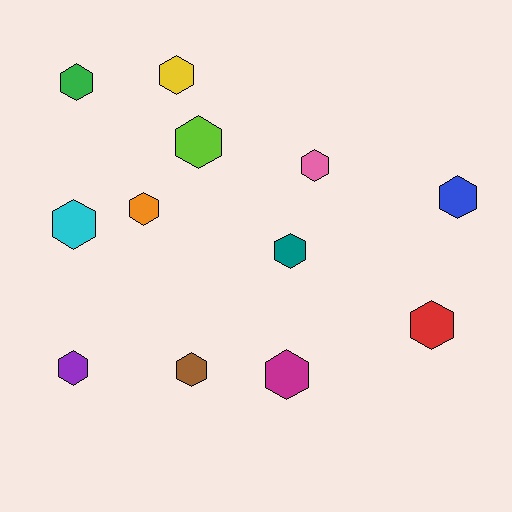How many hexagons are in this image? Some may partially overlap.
There are 12 hexagons.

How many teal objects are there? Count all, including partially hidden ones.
There is 1 teal object.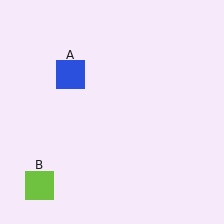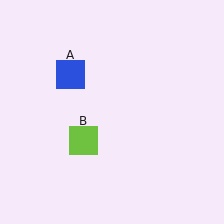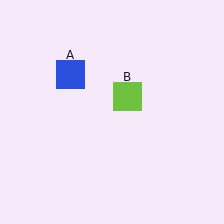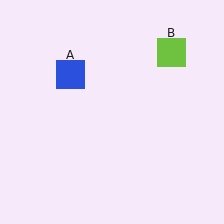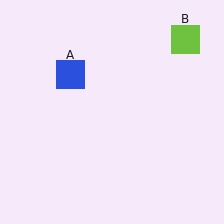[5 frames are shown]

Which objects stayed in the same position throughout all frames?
Blue square (object A) remained stationary.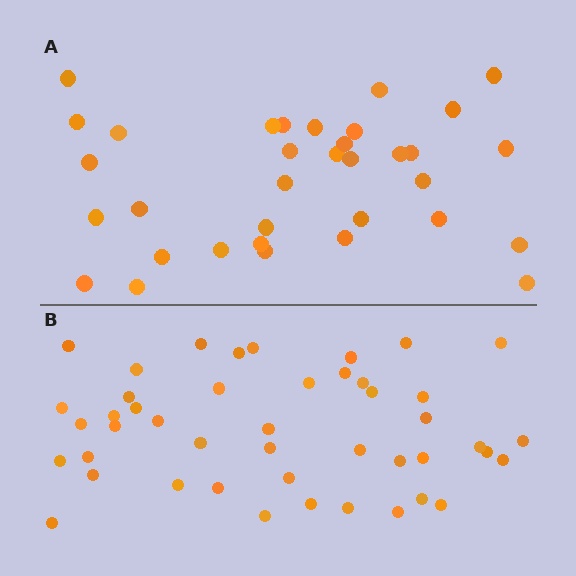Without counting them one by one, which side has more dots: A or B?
Region B (the bottom region) has more dots.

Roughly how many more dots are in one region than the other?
Region B has roughly 12 or so more dots than region A.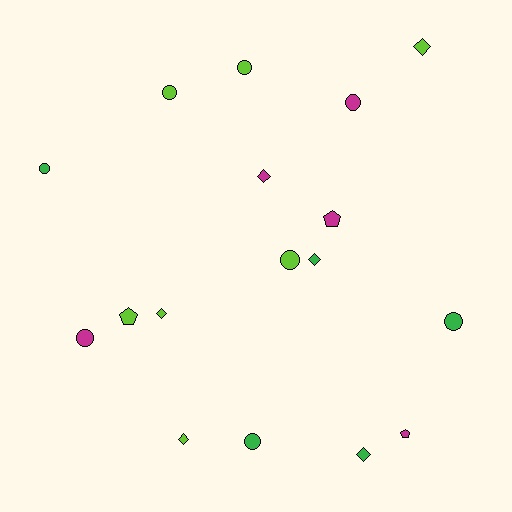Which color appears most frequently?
Lime, with 7 objects.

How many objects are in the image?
There are 17 objects.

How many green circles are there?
There are 3 green circles.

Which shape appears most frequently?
Circle, with 8 objects.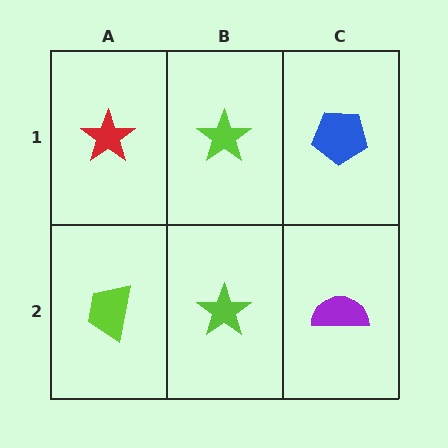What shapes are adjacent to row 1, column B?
A lime star (row 2, column B), a red star (row 1, column A), a blue pentagon (row 1, column C).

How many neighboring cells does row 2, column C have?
2.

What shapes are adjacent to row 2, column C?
A blue pentagon (row 1, column C), a lime star (row 2, column B).